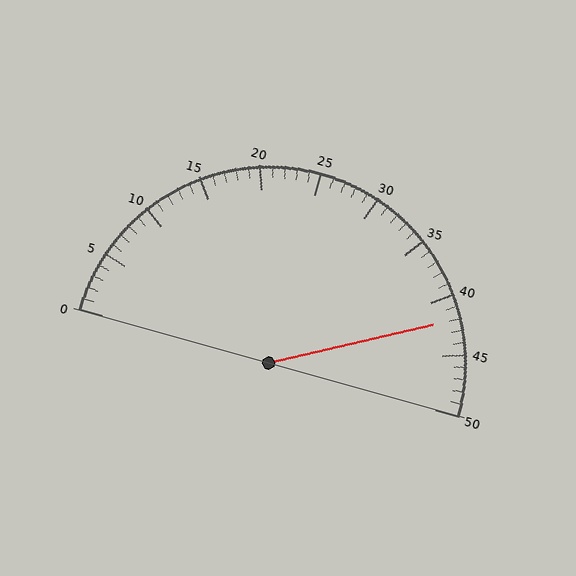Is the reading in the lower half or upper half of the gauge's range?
The reading is in the upper half of the range (0 to 50).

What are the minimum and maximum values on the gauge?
The gauge ranges from 0 to 50.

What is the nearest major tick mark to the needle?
The nearest major tick mark is 40.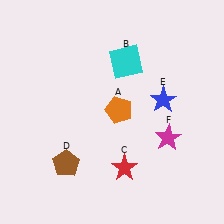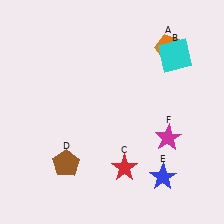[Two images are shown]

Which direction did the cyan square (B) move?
The cyan square (B) moved right.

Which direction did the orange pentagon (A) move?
The orange pentagon (A) moved up.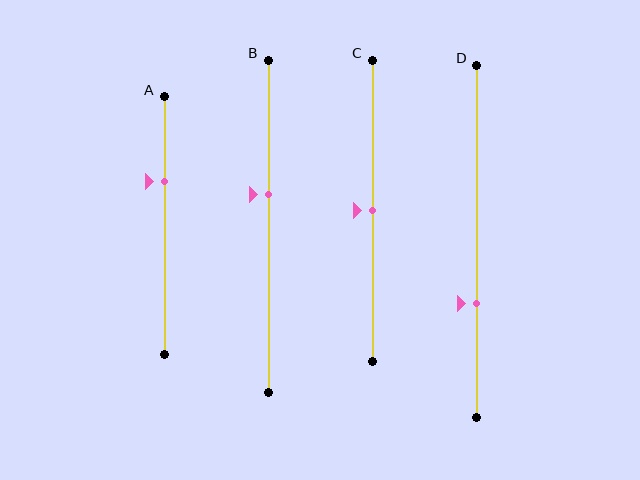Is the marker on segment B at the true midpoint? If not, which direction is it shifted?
No, the marker on segment B is shifted upward by about 10% of the segment length.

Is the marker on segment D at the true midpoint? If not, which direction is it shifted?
No, the marker on segment D is shifted downward by about 17% of the segment length.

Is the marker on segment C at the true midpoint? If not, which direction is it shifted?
Yes, the marker on segment C is at the true midpoint.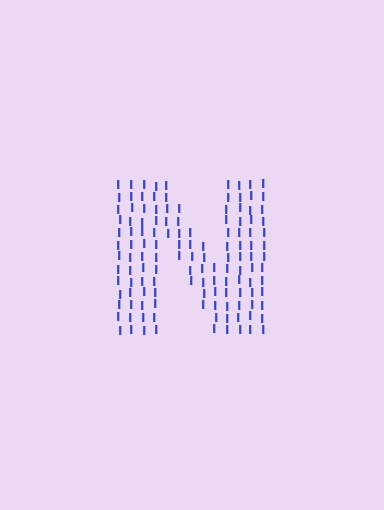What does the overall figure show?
The overall figure shows the letter N.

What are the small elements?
The small elements are letter I's.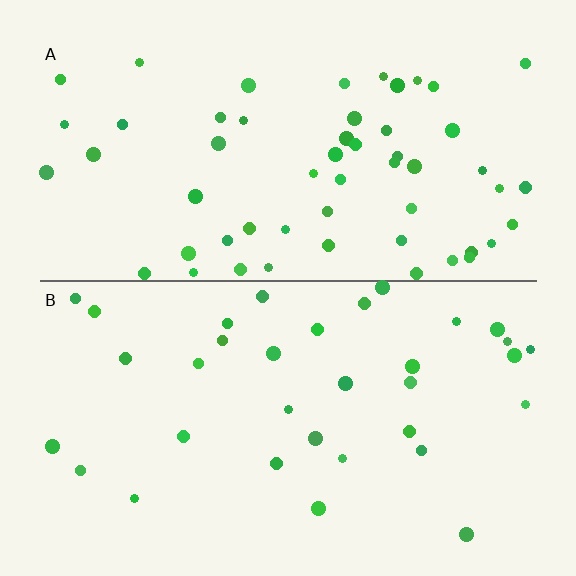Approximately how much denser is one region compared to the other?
Approximately 1.6× — region A over region B.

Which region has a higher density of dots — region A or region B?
A (the top).